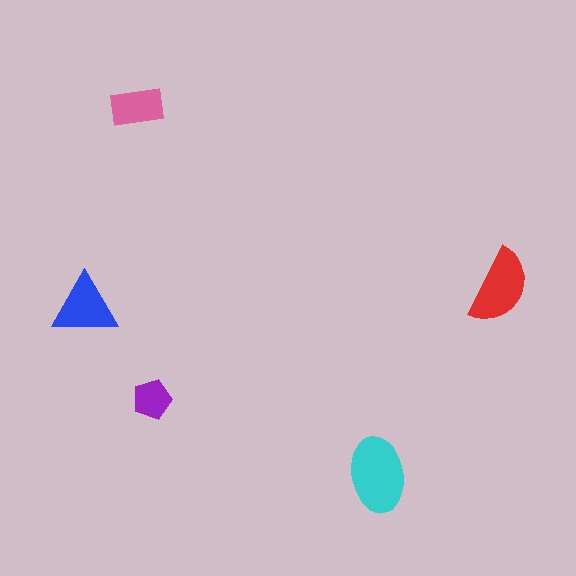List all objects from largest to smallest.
The cyan ellipse, the red semicircle, the blue triangle, the pink rectangle, the purple pentagon.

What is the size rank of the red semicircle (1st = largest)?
2nd.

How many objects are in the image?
There are 5 objects in the image.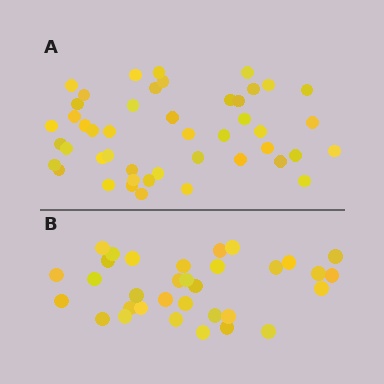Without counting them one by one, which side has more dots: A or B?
Region A (the top region) has more dots.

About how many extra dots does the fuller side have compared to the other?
Region A has approximately 15 more dots than region B.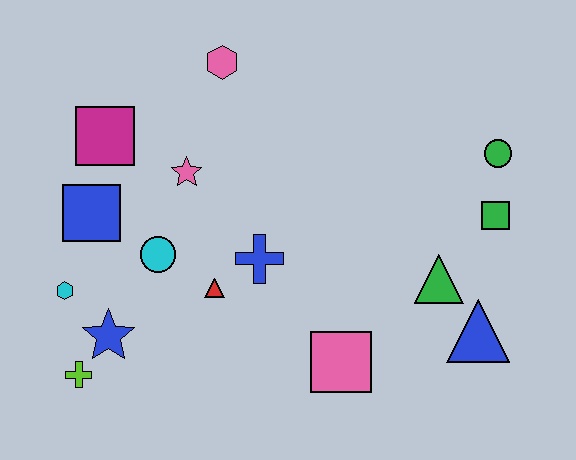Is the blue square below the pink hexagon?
Yes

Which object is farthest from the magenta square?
The blue triangle is farthest from the magenta square.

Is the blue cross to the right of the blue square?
Yes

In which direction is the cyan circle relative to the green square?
The cyan circle is to the left of the green square.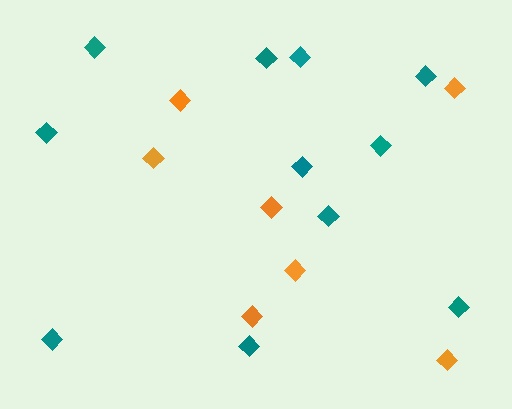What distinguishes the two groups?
There are 2 groups: one group of teal diamonds (11) and one group of orange diamonds (7).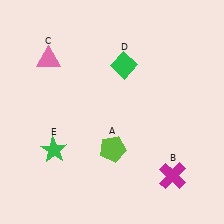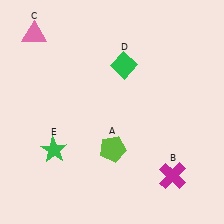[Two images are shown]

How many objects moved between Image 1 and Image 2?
1 object moved between the two images.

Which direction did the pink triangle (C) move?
The pink triangle (C) moved up.